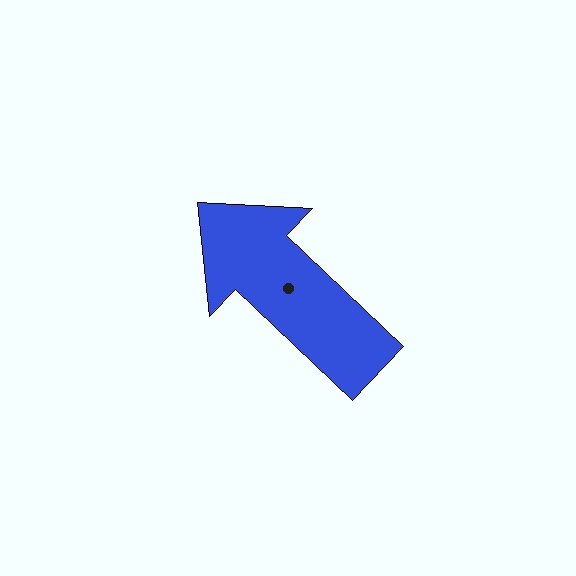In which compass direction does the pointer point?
Northwest.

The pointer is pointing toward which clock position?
Roughly 10 o'clock.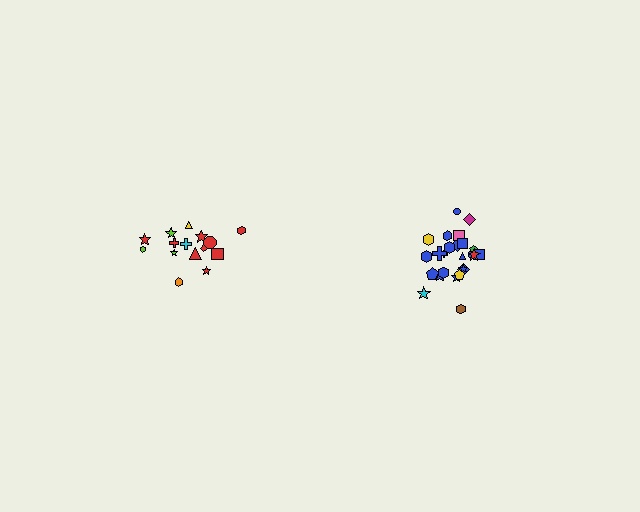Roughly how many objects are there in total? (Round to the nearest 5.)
Roughly 40 objects in total.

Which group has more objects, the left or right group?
The right group.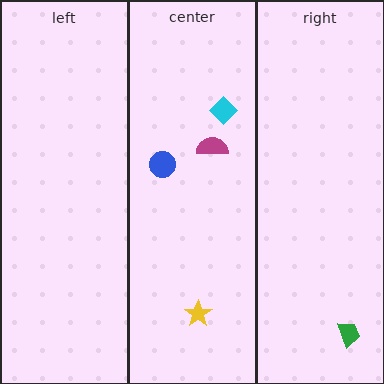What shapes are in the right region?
The green trapezoid.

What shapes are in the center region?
The yellow star, the magenta semicircle, the blue circle, the cyan diamond.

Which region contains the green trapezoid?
The right region.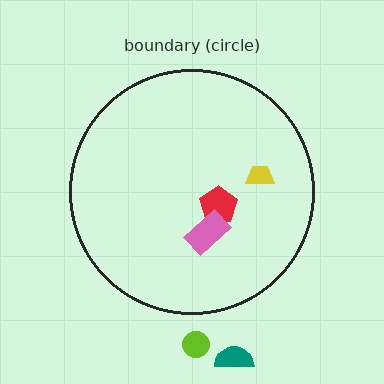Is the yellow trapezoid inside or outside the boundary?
Inside.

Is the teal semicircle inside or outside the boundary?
Outside.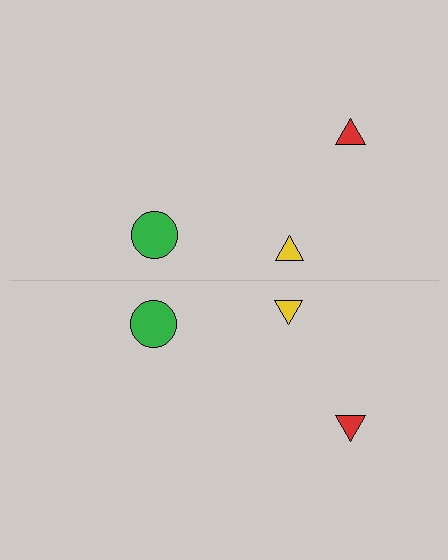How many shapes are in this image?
There are 6 shapes in this image.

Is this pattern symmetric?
Yes, this pattern has bilateral (reflection) symmetry.